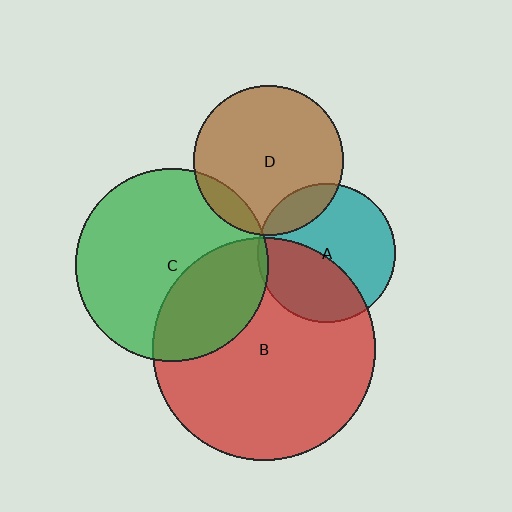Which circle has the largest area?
Circle B (red).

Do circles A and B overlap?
Yes.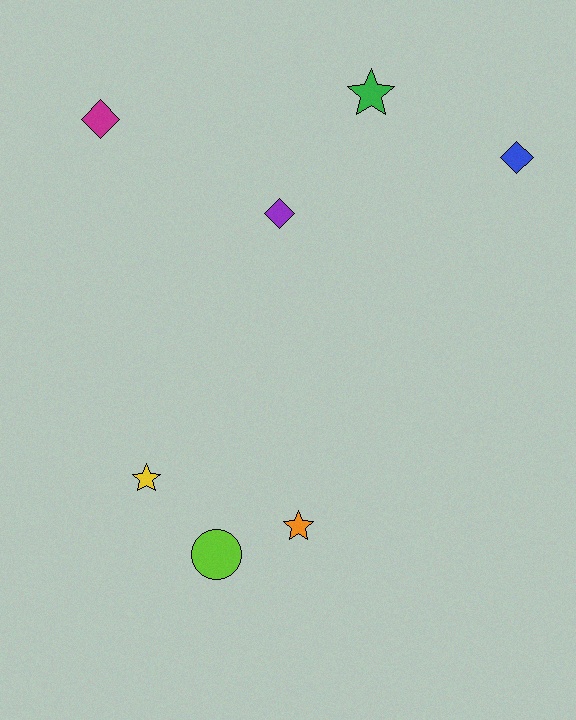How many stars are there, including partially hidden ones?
There are 3 stars.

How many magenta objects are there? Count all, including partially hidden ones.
There is 1 magenta object.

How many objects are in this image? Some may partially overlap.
There are 7 objects.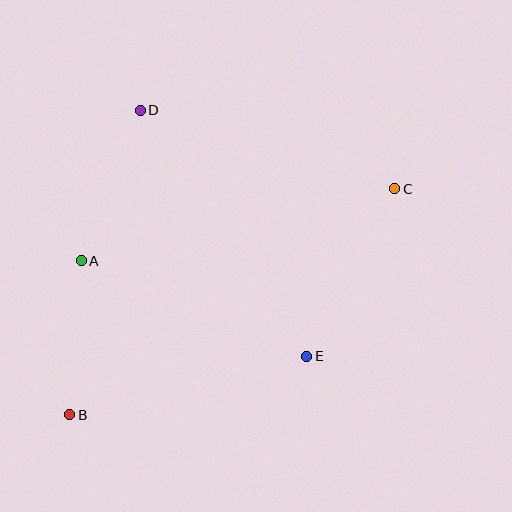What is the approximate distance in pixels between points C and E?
The distance between C and E is approximately 189 pixels.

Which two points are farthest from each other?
Points B and C are farthest from each other.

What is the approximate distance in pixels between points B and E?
The distance between B and E is approximately 244 pixels.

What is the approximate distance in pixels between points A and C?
The distance between A and C is approximately 321 pixels.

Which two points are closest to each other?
Points A and B are closest to each other.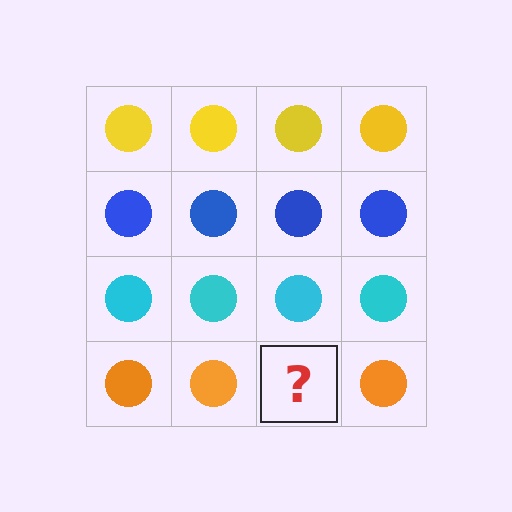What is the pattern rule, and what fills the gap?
The rule is that each row has a consistent color. The gap should be filled with an orange circle.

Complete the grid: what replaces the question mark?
The question mark should be replaced with an orange circle.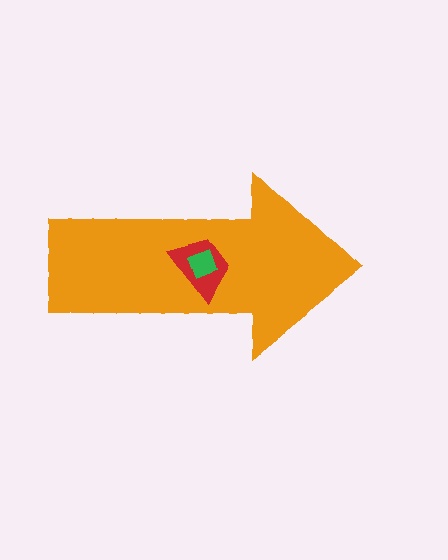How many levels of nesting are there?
3.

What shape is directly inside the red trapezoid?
The green diamond.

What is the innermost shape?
The green diamond.